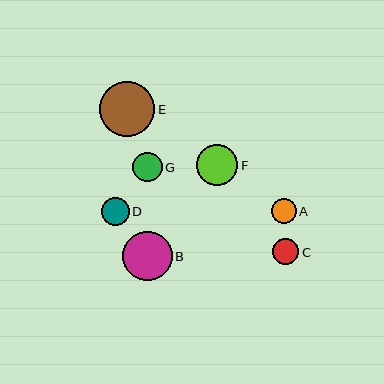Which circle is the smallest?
Circle A is the smallest with a size of approximately 25 pixels.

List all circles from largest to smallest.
From largest to smallest: E, B, F, G, D, C, A.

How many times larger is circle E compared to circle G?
Circle E is approximately 1.9 times the size of circle G.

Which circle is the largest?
Circle E is the largest with a size of approximately 55 pixels.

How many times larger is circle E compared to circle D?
Circle E is approximately 2.0 times the size of circle D.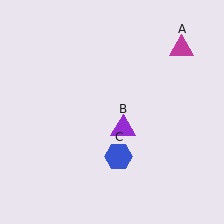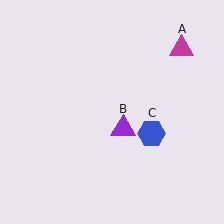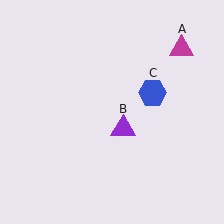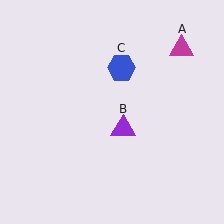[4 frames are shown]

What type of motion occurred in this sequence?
The blue hexagon (object C) rotated counterclockwise around the center of the scene.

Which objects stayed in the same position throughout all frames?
Magenta triangle (object A) and purple triangle (object B) remained stationary.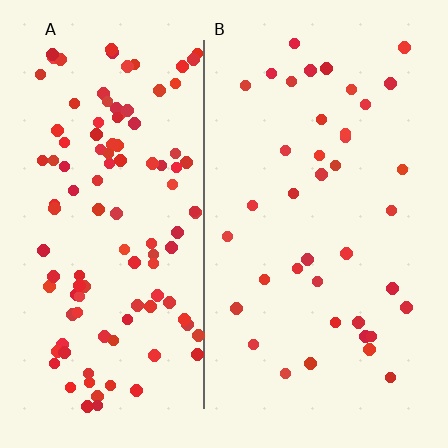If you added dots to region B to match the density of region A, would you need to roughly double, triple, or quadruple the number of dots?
Approximately triple.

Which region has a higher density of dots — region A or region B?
A (the left).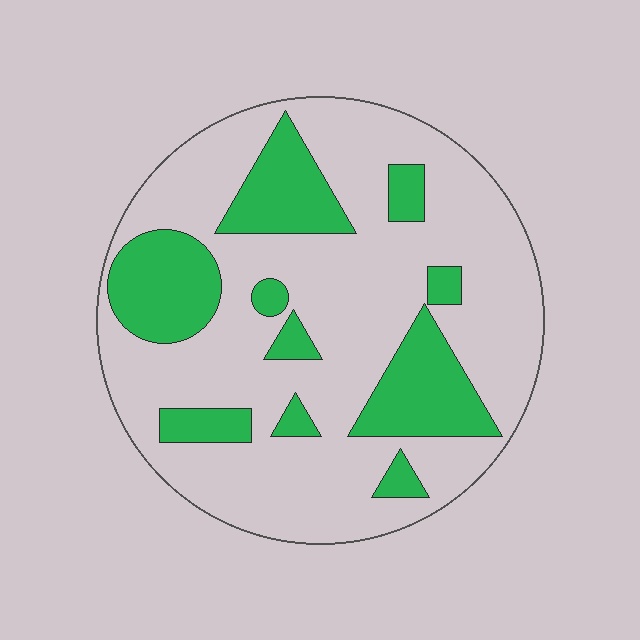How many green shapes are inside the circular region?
10.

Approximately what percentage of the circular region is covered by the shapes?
Approximately 25%.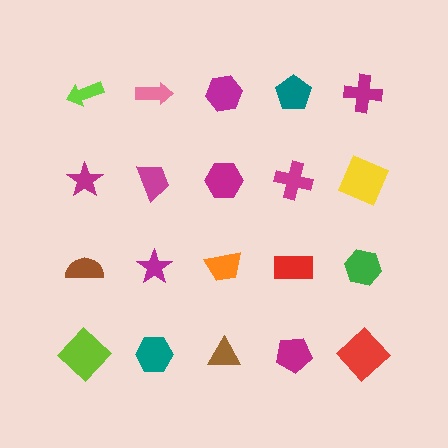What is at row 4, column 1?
A lime diamond.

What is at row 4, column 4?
A magenta pentagon.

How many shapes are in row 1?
5 shapes.